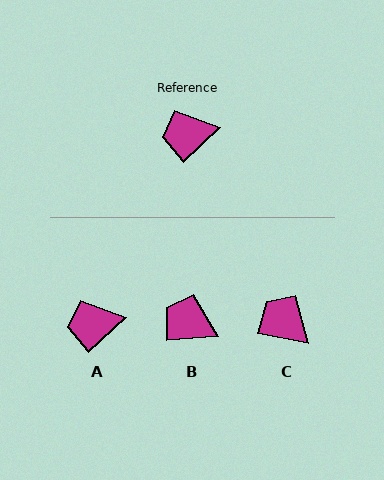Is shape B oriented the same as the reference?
No, it is off by about 39 degrees.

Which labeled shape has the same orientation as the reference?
A.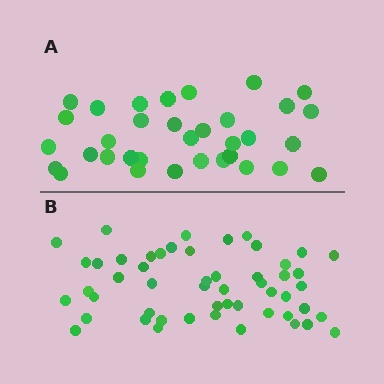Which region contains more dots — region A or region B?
Region B (the bottom region) has more dots.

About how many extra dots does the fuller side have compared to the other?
Region B has approximately 20 more dots than region A.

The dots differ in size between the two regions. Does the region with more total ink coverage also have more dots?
No. Region A has more total ink coverage because its dots are larger, but region B actually contains more individual dots. Total area can be misleading — the number of items is what matters here.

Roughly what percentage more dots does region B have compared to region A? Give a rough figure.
About 55% more.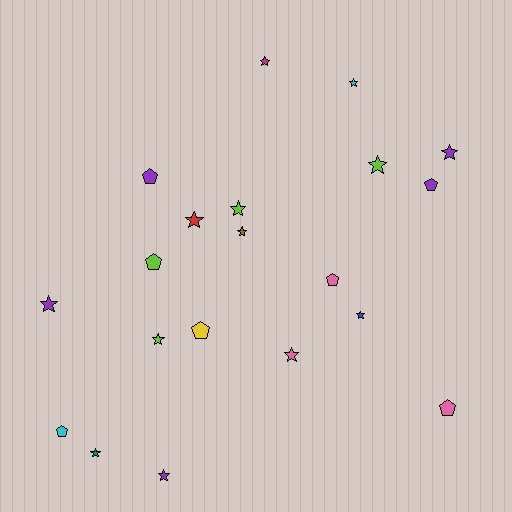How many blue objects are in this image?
There is 1 blue object.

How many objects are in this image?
There are 20 objects.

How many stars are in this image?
There are 13 stars.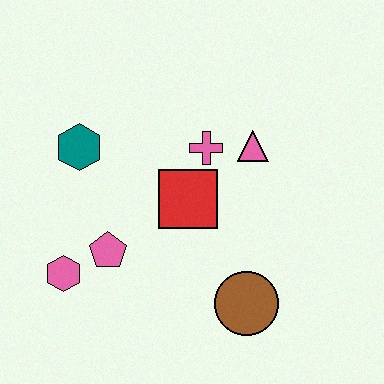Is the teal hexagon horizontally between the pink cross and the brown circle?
No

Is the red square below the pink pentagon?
No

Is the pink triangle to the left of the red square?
No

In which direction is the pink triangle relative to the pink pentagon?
The pink triangle is to the right of the pink pentagon.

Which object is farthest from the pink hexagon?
The pink triangle is farthest from the pink hexagon.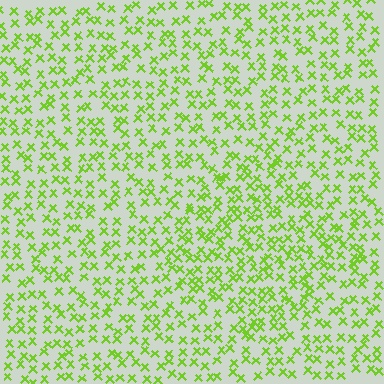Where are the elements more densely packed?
The elements are more densely packed inside the diamond boundary.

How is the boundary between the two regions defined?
The boundary is defined by a change in element density (approximately 1.5x ratio). All elements are the same color, size, and shape.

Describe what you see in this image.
The image contains small lime elements arranged at two different densities. A diamond-shaped region is visible where the elements are more densely packed than the surrounding area.